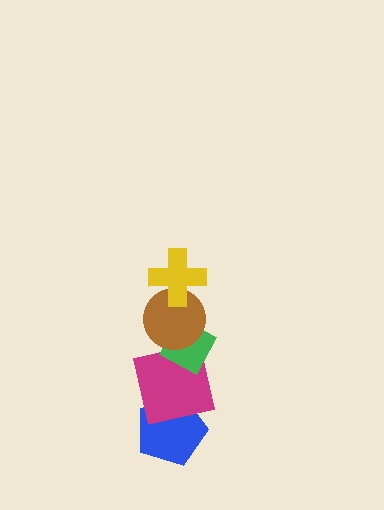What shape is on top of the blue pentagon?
The magenta square is on top of the blue pentagon.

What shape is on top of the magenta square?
The green diamond is on top of the magenta square.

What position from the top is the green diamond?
The green diamond is 3rd from the top.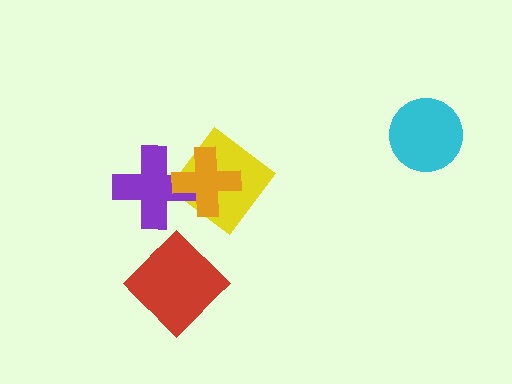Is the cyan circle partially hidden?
No, no other shape covers it.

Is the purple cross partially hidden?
Yes, it is partially covered by another shape.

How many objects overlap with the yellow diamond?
2 objects overlap with the yellow diamond.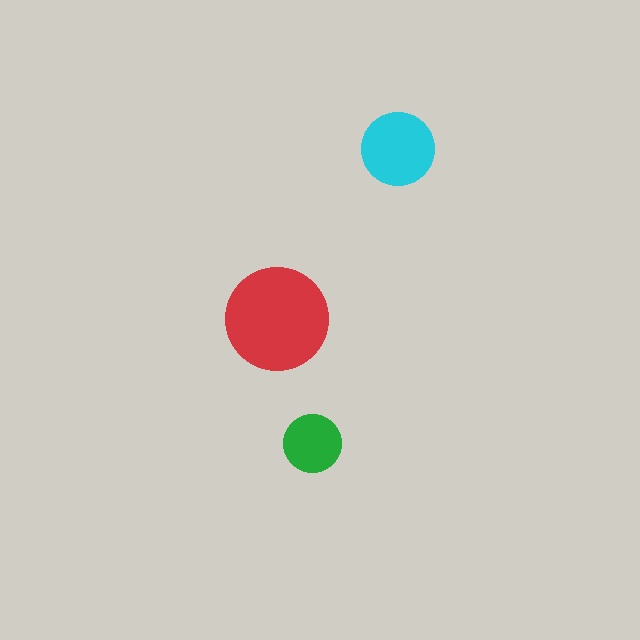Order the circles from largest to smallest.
the red one, the cyan one, the green one.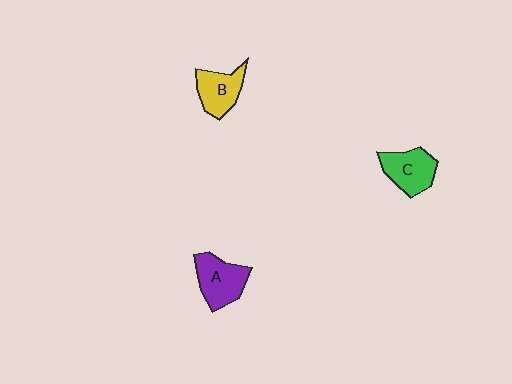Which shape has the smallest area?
Shape B (yellow).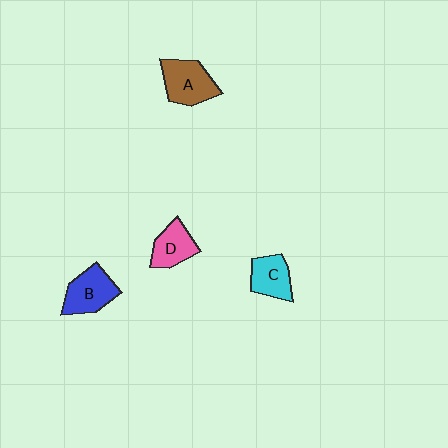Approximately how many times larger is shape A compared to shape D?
Approximately 1.3 times.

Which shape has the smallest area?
Shape C (cyan).